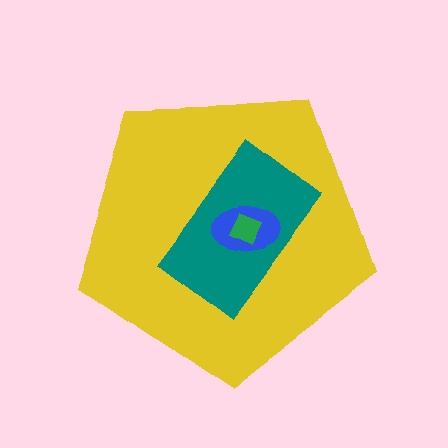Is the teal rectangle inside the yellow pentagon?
Yes.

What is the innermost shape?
The green diamond.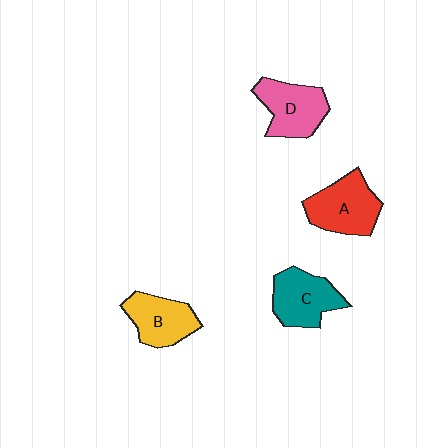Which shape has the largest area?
Shape A (red).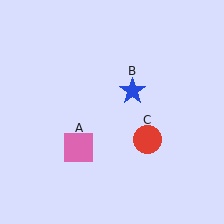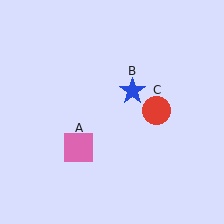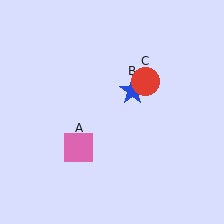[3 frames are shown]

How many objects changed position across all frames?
1 object changed position: red circle (object C).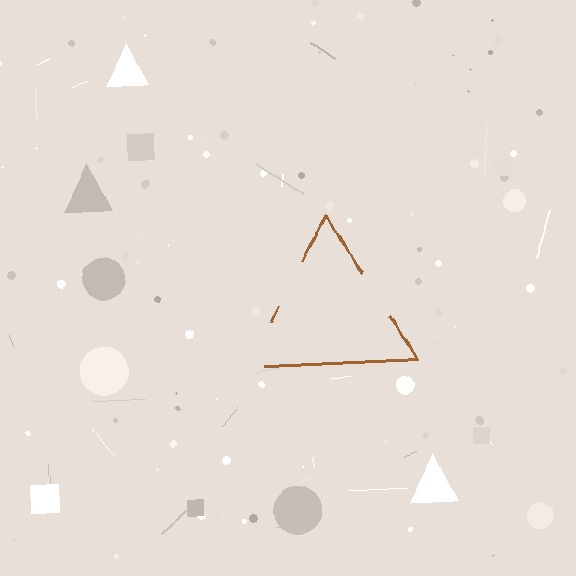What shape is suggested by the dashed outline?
The dashed outline suggests a triangle.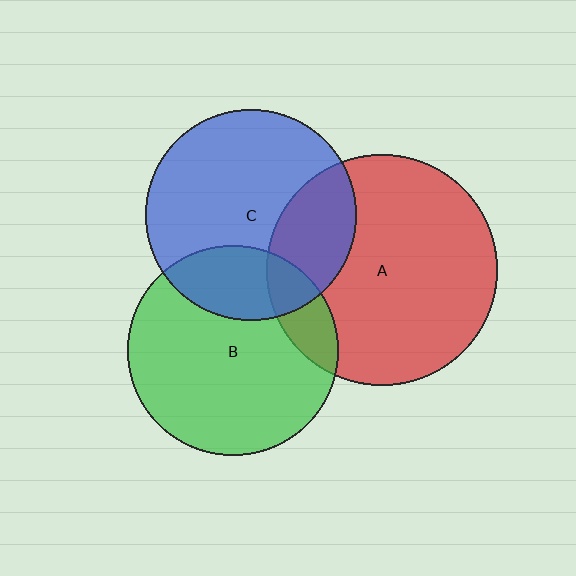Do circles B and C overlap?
Yes.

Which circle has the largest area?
Circle A (red).